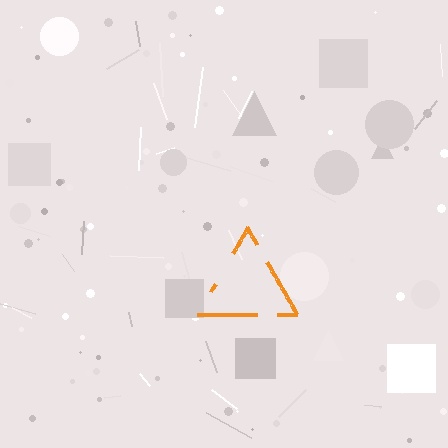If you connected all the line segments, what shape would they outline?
They would outline a triangle.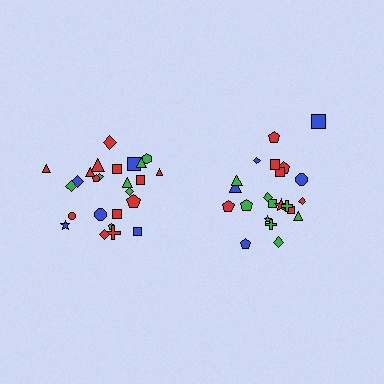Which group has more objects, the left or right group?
The left group.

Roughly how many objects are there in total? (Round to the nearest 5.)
Roughly 45 objects in total.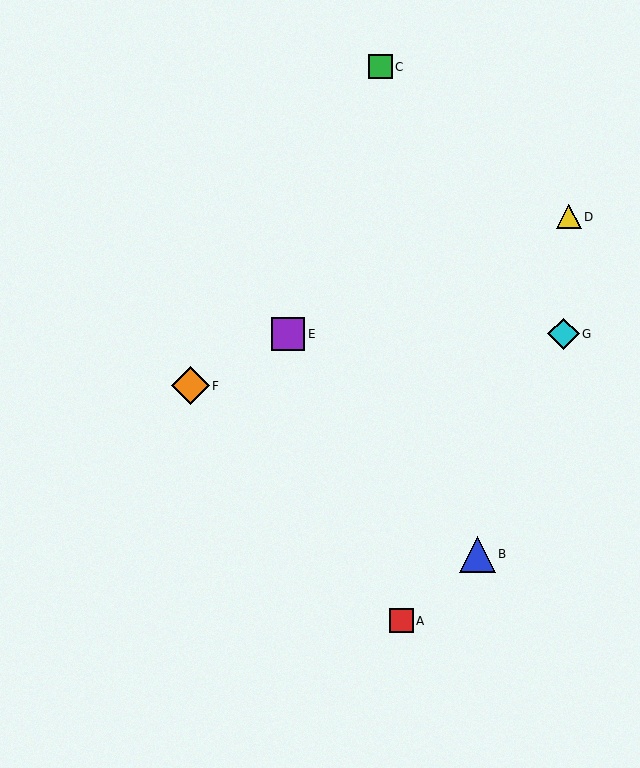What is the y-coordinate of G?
Object G is at y≈334.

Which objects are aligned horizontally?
Objects E, G are aligned horizontally.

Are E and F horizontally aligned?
No, E is at y≈334 and F is at y≈386.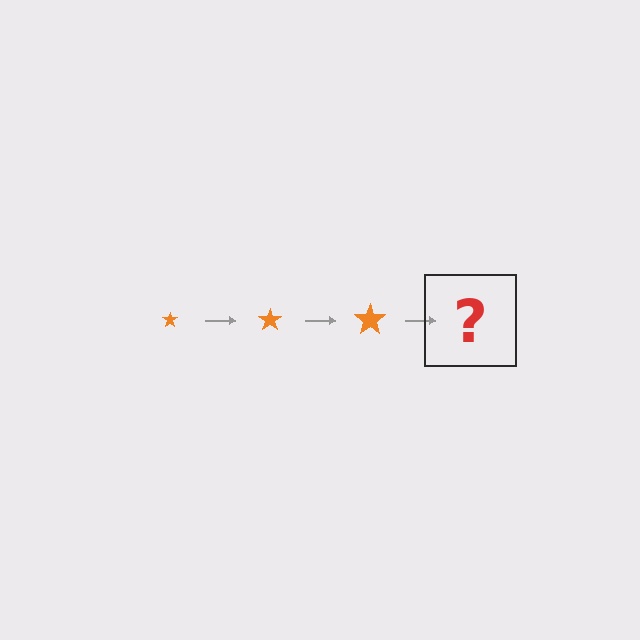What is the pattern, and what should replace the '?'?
The pattern is that the star gets progressively larger each step. The '?' should be an orange star, larger than the previous one.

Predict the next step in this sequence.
The next step is an orange star, larger than the previous one.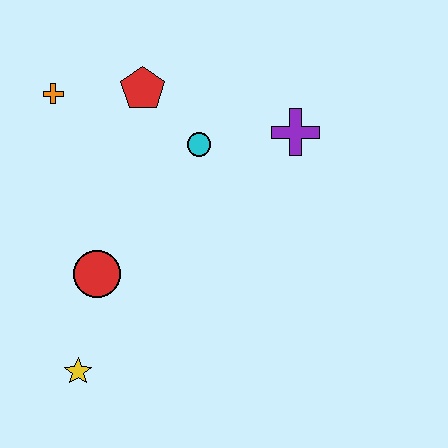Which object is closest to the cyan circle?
The red pentagon is closest to the cyan circle.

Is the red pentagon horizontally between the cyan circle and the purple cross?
No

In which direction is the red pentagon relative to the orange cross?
The red pentagon is to the right of the orange cross.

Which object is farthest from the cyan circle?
The yellow star is farthest from the cyan circle.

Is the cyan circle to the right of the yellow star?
Yes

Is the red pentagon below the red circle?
No